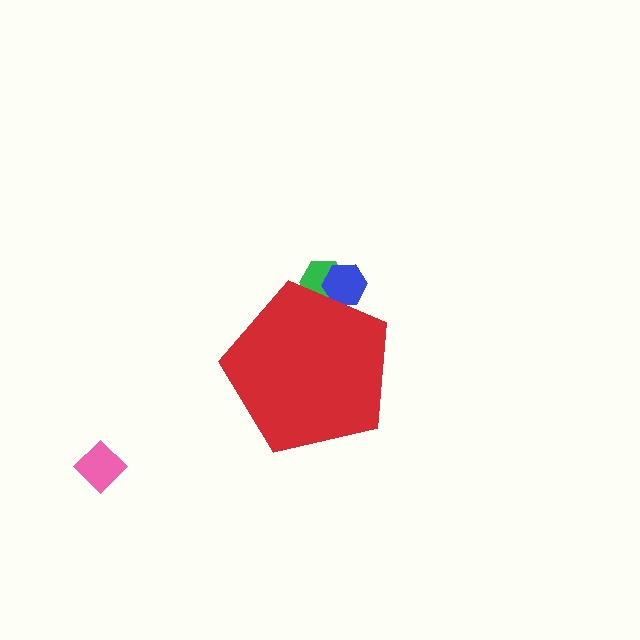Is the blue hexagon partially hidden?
Yes, the blue hexagon is partially hidden behind the red pentagon.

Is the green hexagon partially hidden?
Yes, the green hexagon is partially hidden behind the red pentagon.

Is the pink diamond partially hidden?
No, the pink diamond is fully visible.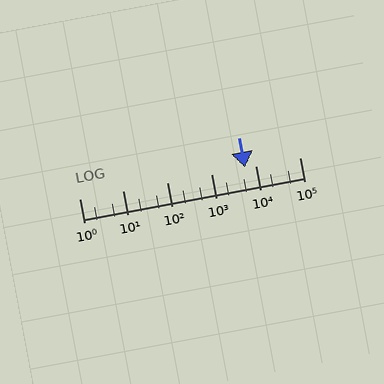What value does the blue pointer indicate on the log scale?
The pointer indicates approximately 5900.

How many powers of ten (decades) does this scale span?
The scale spans 5 decades, from 1 to 100000.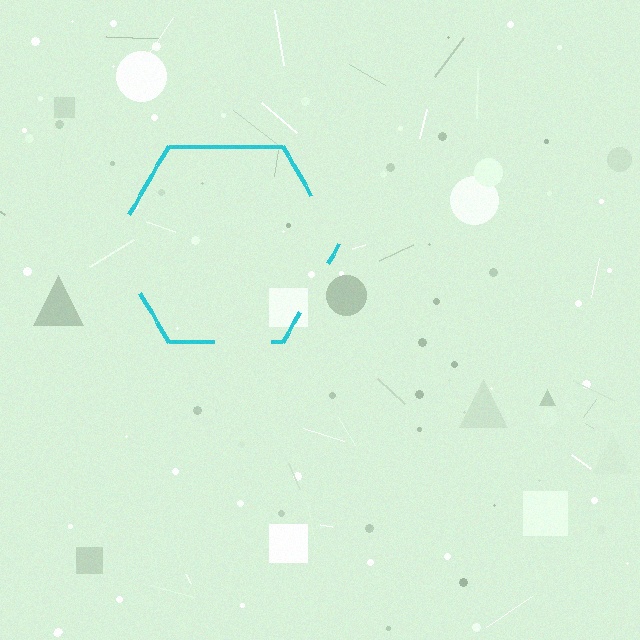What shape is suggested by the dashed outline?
The dashed outline suggests a hexagon.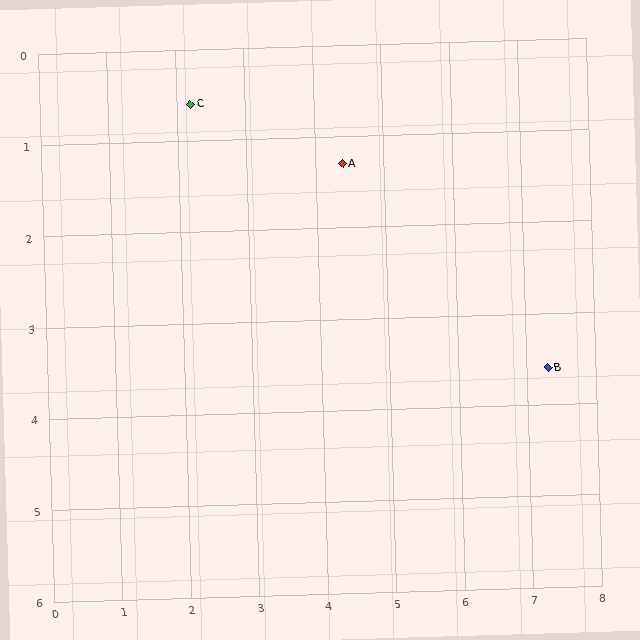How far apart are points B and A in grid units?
Points B and A are about 3.7 grid units apart.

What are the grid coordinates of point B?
Point B is at approximately (7.3, 3.6).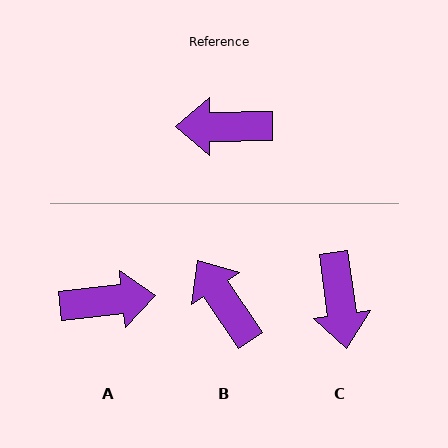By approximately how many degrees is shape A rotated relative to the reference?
Approximately 174 degrees clockwise.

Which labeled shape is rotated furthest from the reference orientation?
A, about 174 degrees away.